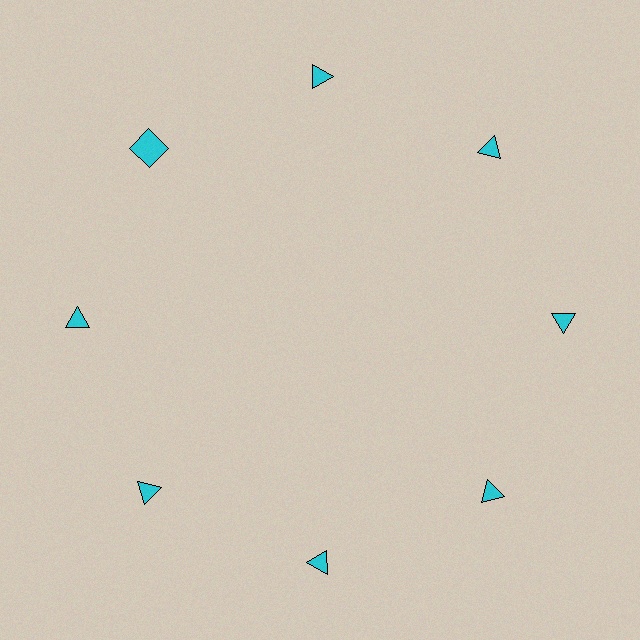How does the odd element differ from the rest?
It has a different shape: square instead of triangle.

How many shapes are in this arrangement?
There are 8 shapes arranged in a ring pattern.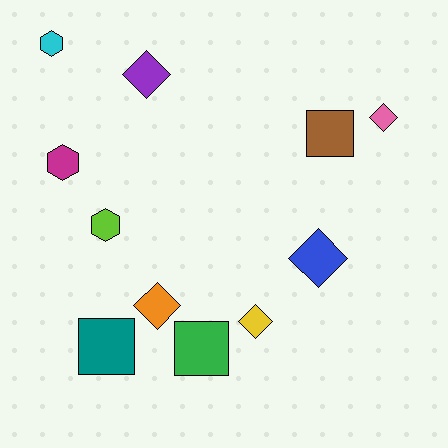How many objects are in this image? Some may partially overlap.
There are 11 objects.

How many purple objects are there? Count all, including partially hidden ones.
There is 1 purple object.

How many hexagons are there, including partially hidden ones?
There are 3 hexagons.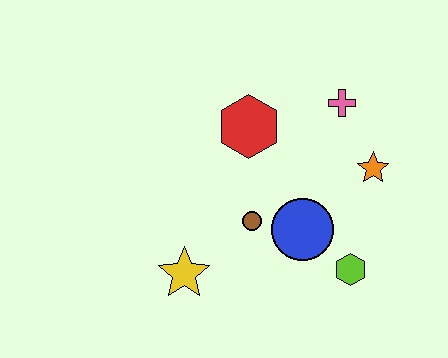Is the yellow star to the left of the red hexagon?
Yes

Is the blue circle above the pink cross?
No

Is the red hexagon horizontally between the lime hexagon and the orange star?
No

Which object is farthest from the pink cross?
The yellow star is farthest from the pink cross.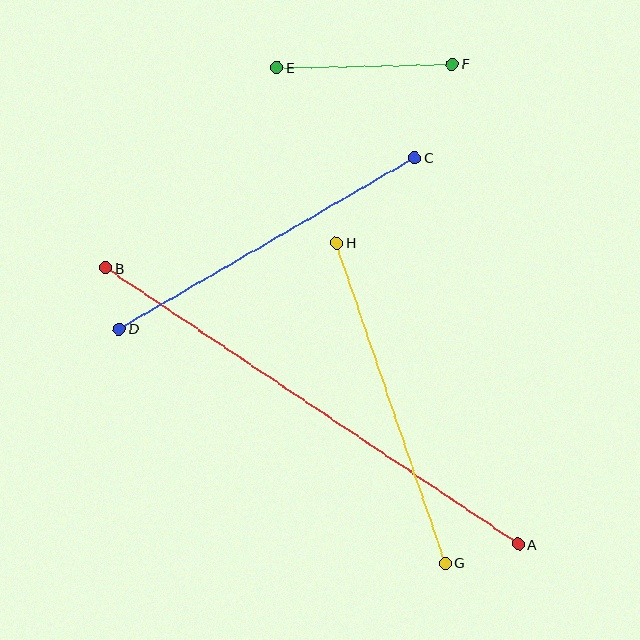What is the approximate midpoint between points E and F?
The midpoint is at approximately (365, 66) pixels.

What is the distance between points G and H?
The distance is approximately 338 pixels.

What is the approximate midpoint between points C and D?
The midpoint is at approximately (267, 243) pixels.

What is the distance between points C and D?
The distance is approximately 342 pixels.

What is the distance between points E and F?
The distance is approximately 175 pixels.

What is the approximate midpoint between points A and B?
The midpoint is at approximately (312, 406) pixels.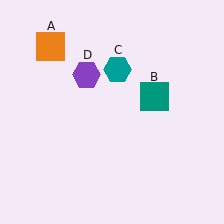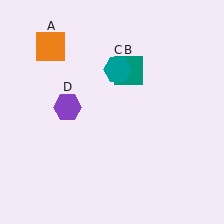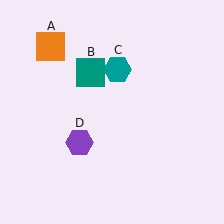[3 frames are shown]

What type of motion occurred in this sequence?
The teal square (object B), purple hexagon (object D) rotated counterclockwise around the center of the scene.